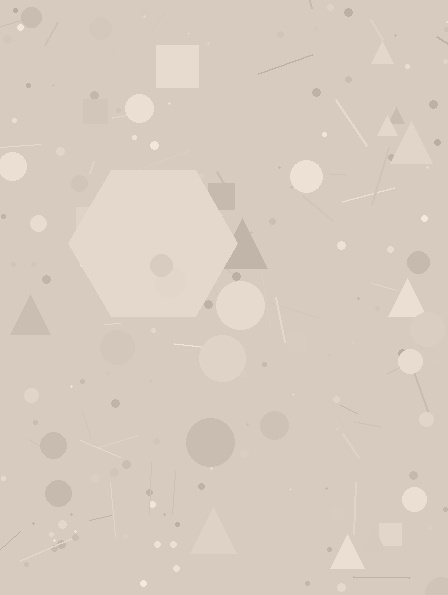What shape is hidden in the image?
A hexagon is hidden in the image.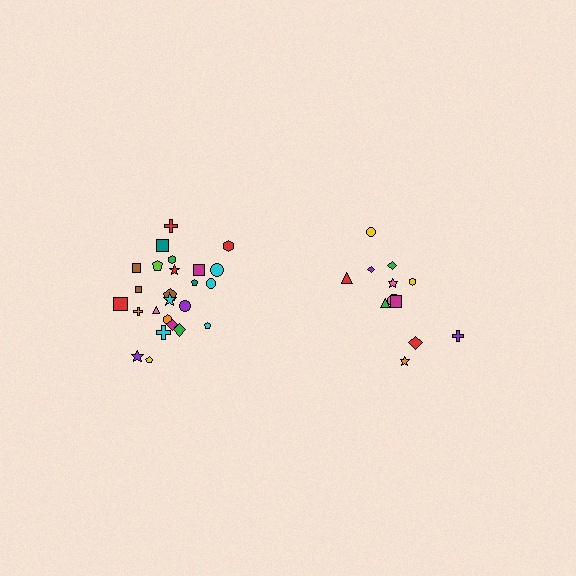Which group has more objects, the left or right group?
The left group.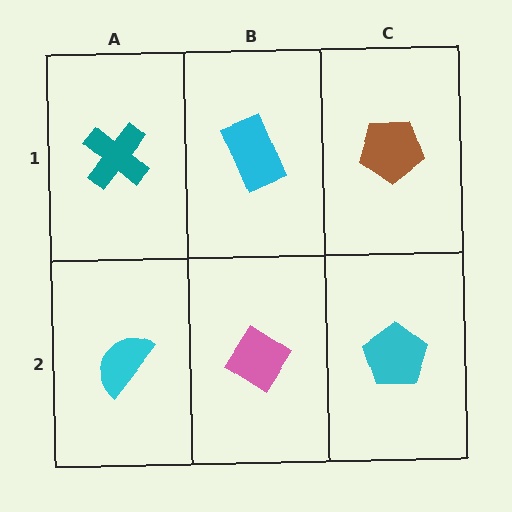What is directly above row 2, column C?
A brown pentagon.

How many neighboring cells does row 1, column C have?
2.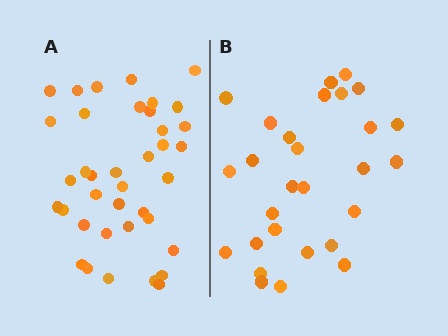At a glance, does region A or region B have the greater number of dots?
Region A (the left region) has more dots.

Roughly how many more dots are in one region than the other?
Region A has roughly 10 or so more dots than region B.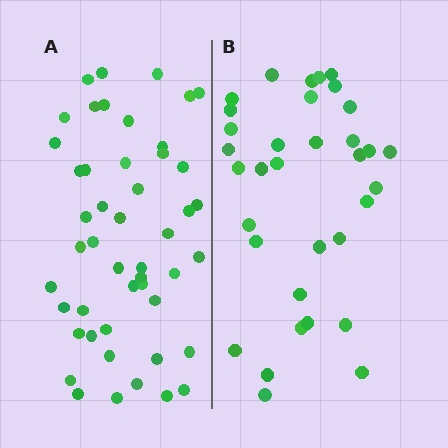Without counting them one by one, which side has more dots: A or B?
Region A (the left region) has more dots.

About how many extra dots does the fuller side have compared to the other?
Region A has approximately 15 more dots than region B.